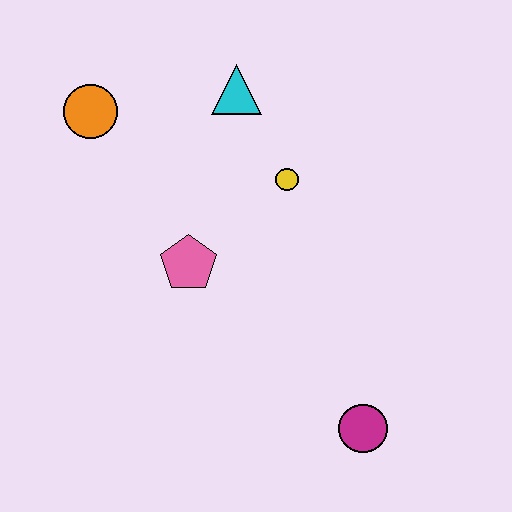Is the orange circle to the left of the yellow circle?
Yes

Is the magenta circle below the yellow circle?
Yes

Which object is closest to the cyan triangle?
The yellow circle is closest to the cyan triangle.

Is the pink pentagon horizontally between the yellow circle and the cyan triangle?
No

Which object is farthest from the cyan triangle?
The magenta circle is farthest from the cyan triangle.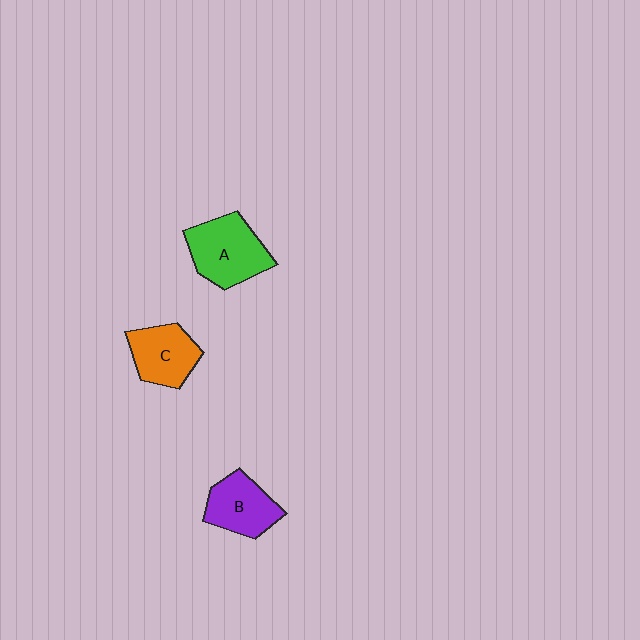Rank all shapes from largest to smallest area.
From largest to smallest: A (green), C (orange), B (purple).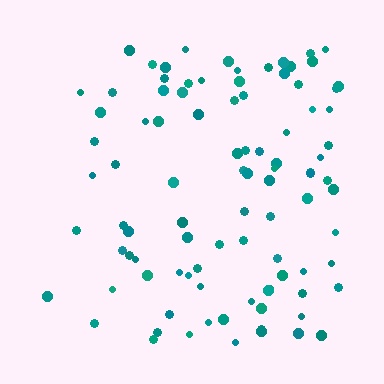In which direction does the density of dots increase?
From left to right, with the right side densest.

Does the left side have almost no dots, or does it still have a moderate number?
Still a moderate number, just noticeably fewer than the right.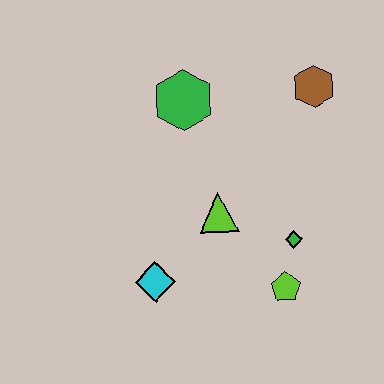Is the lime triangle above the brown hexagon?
No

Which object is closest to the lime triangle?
The green diamond is closest to the lime triangle.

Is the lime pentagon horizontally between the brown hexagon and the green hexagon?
Yes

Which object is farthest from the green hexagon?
The lime pentagon is farthest from the green hexagon.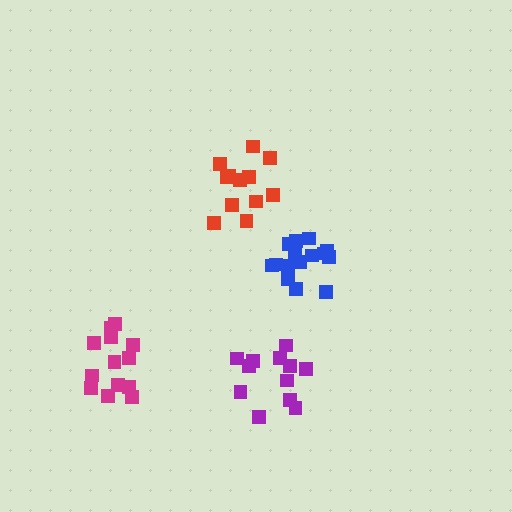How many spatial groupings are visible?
There are 4 spatial groupings.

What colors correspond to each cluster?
The clusters are colored: blue, red, magenta, purple.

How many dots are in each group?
Group 1: 15 dots, Group 2: 12 dots, Group 3: 13 dots, Group 4: 12 dots (52 total).